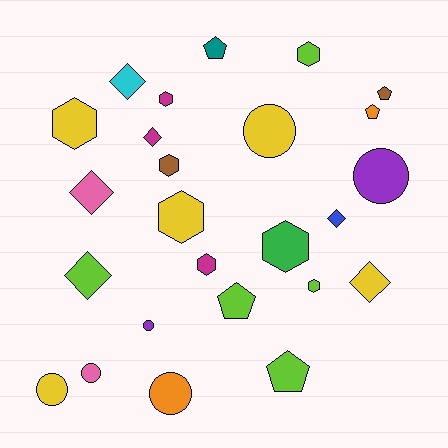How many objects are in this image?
There are 25 objects.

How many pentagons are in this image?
There are 5 pentagons.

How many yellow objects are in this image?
There are 5 yellow objects.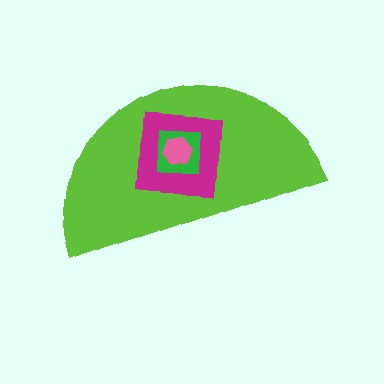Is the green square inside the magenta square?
Yes.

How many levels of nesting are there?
4.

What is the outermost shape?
The lime semicircle.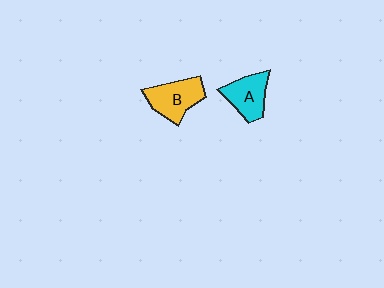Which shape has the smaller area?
Shape A (cyan).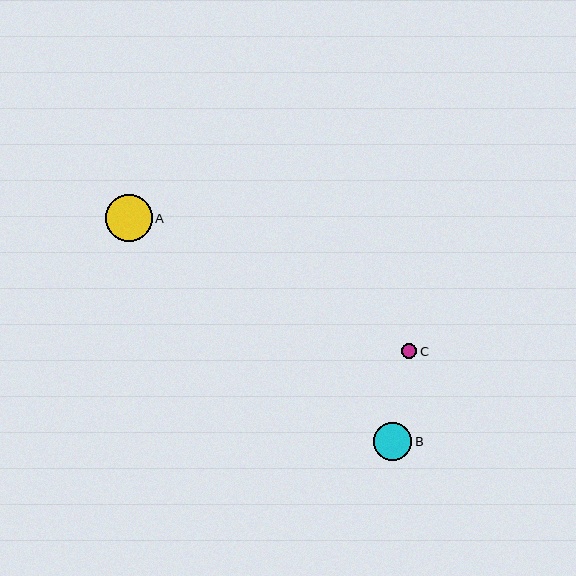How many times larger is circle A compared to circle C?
Circle A is approximately 3.0 times the size of circle C.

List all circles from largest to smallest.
From largest to smallest: A, B, C.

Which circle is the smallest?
Circle C is the smallest with a size of approximately 15 pixels.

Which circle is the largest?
Circle A is the largest with a size of approximately 46 pixels.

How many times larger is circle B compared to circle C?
Circle B is approximately 2.5 times the size of circle C.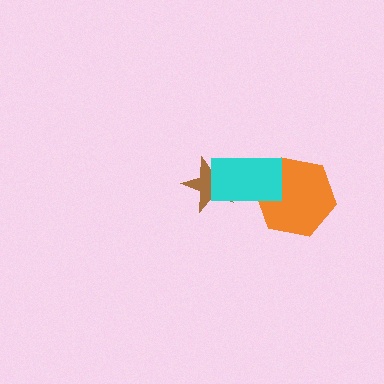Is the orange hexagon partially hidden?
Yes, it is partially covered by another shape.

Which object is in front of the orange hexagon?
The cyan rectangle is in front of the orange hexagon.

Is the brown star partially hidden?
Yes, it is partially covered by another shape.